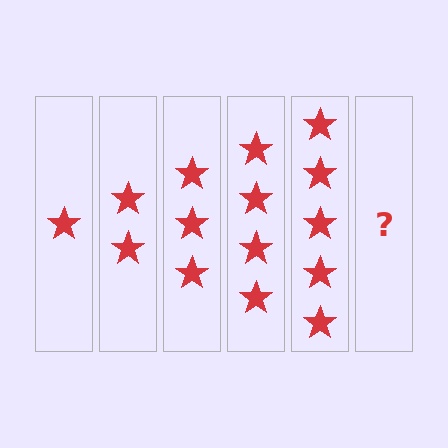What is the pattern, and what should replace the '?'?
The pattern is that each step adds one more star. The '?' should be 6 stars.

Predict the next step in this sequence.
The next step is 6 stars.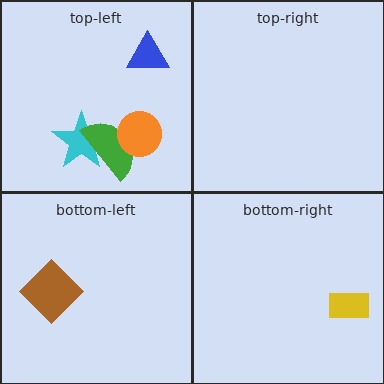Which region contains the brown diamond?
The bottom-left region.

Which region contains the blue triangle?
The top-left region.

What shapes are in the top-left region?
The cyan star, the green semicircle, the blue triangle, the orange circle.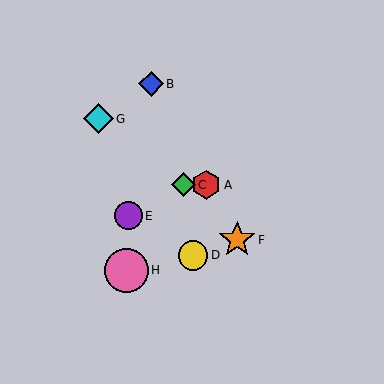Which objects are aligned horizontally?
Objects A, C are aligned horizontally.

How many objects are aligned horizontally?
2 objects (A, C) are aligned horizontally.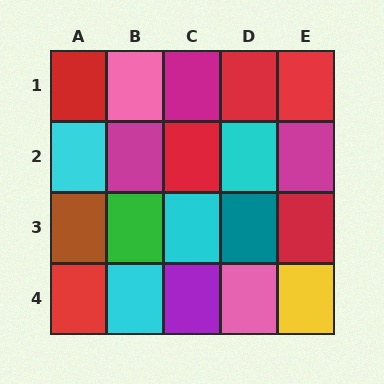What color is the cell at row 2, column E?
Magenta.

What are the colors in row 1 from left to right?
Red, pink, magenta, red, red.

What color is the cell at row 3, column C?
Cyan.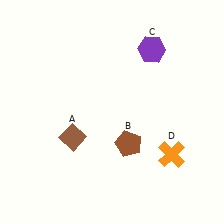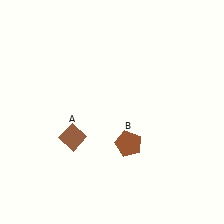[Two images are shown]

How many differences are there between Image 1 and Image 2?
There are 2 differences between the two images.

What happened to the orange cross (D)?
The orange cross (D) was removed in Image 2. It was in the bottom-right area of Image 1.